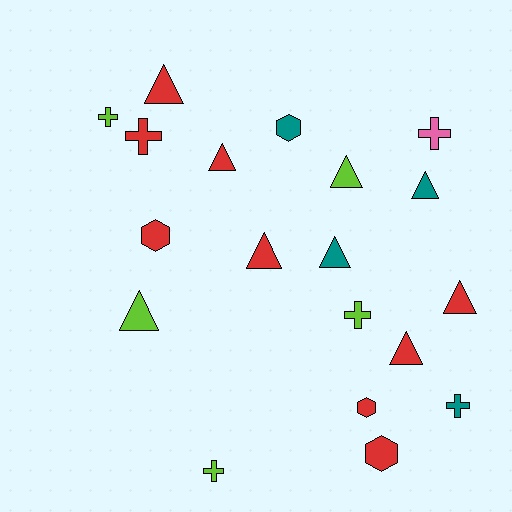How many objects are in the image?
There are 19 objects.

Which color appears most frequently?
Red, with 9 objects.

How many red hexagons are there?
There are 3 red hexagons.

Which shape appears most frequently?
Triangle, with 9 objects.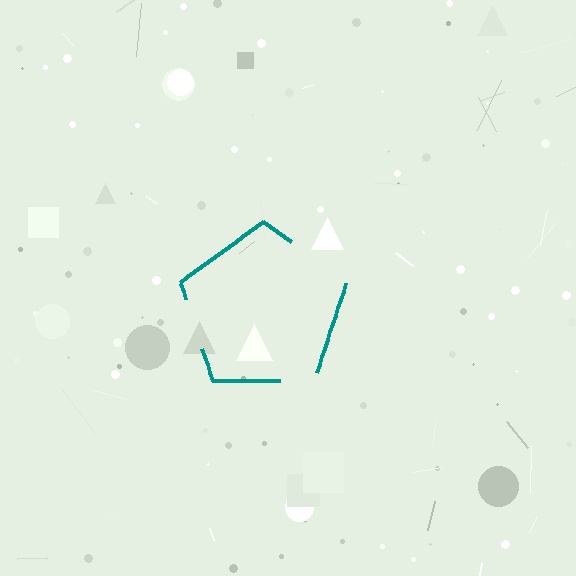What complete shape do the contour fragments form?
The contour fragments form a pentagon.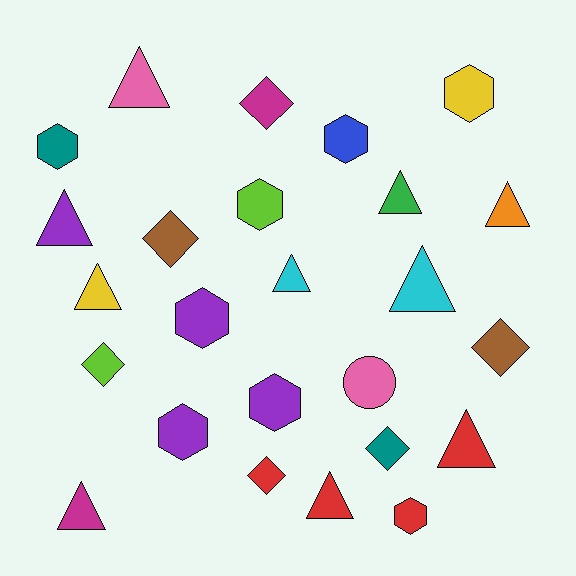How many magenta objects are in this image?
There are 2 magenta objects.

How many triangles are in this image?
There are 10 triangles.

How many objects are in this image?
There are 25 objects.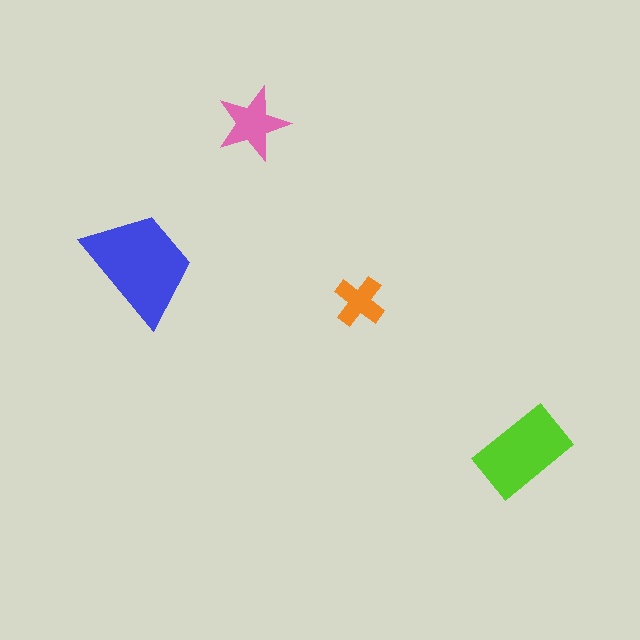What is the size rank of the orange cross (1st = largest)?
4th.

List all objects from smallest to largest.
The orange cross, the pink star, the lime rectangle, the blue trapezoid.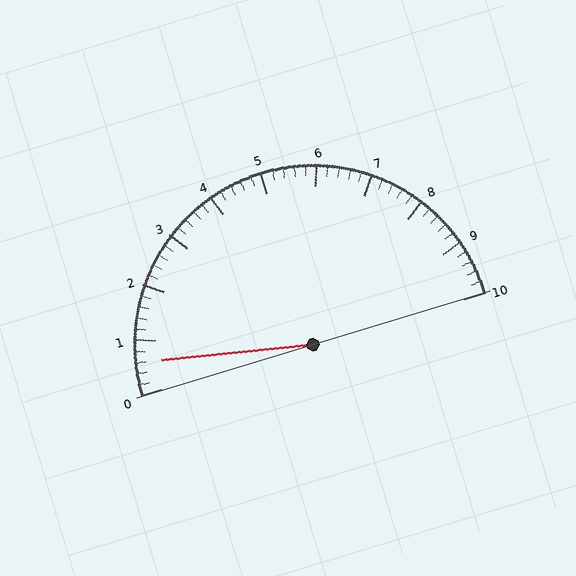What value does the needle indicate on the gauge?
The needle indicates approximately 0.6.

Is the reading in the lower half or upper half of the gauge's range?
The reading is in the lower half of the range (0 to 10).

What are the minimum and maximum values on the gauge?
The gauge ranges from 0 to 10.